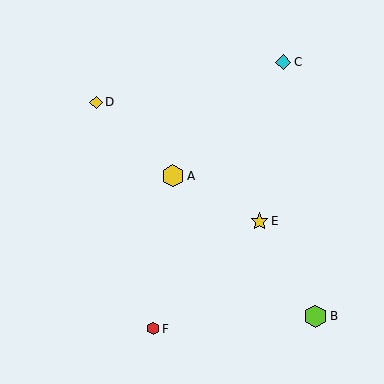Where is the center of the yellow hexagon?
The center of the yellow hexagon is at (173, 176).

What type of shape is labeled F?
Shape F is a red hexagon.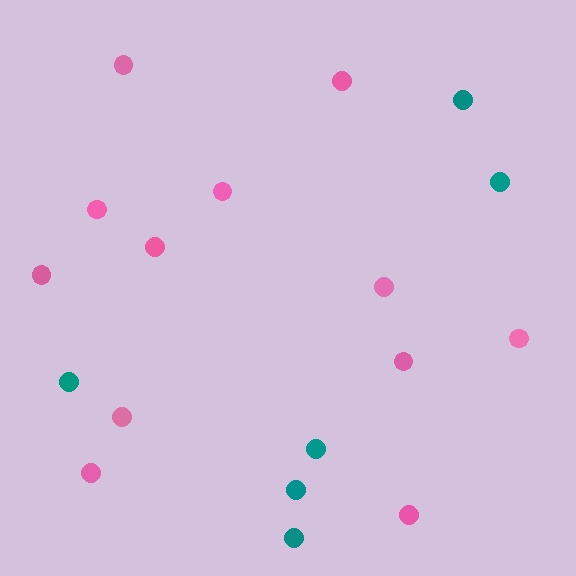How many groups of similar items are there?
There are 2 groups: one group of teal circles (6) and one group of pink circles (12).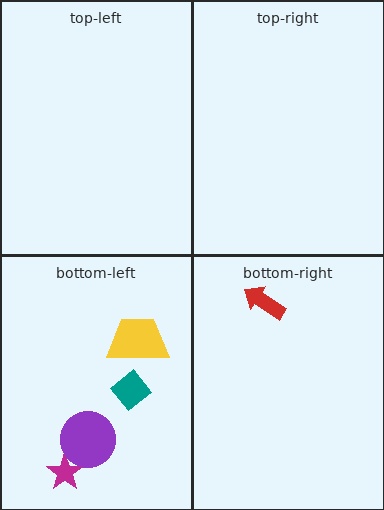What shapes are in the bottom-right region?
The red arrow.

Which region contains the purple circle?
The bottom-left region.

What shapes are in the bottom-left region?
The yellow trapezoid, the magenta star, the purple circle, the teal diamond.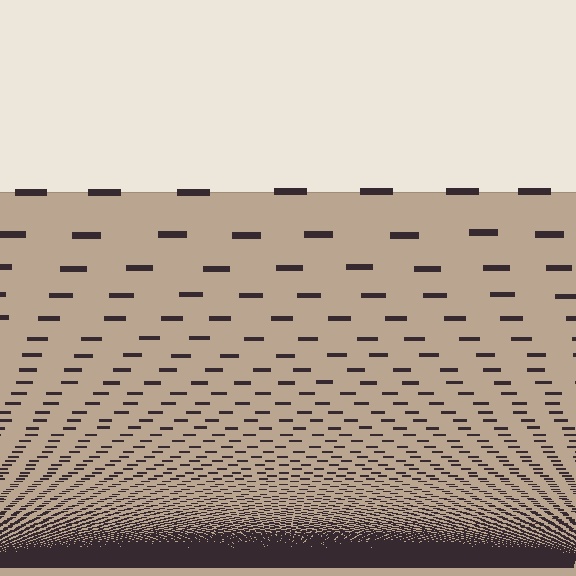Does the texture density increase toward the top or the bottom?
Density increases toward the bottom.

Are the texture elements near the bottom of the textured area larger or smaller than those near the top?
Smaller. The gradient is inverted — elements near the bottom are smaller and denser.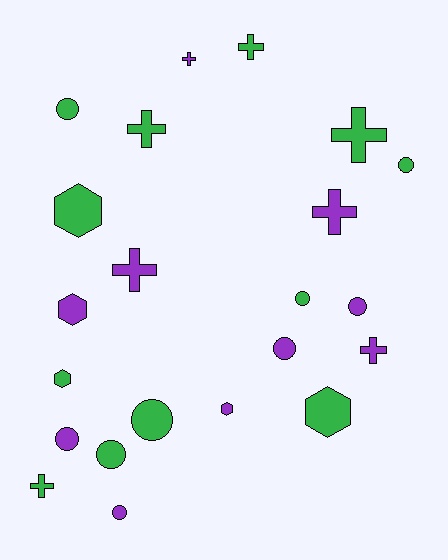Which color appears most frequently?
Green, with 12 objects.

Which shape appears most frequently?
Circle, with 9 objects.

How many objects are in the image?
There are 22 objects.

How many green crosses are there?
There are 4 green crosses.